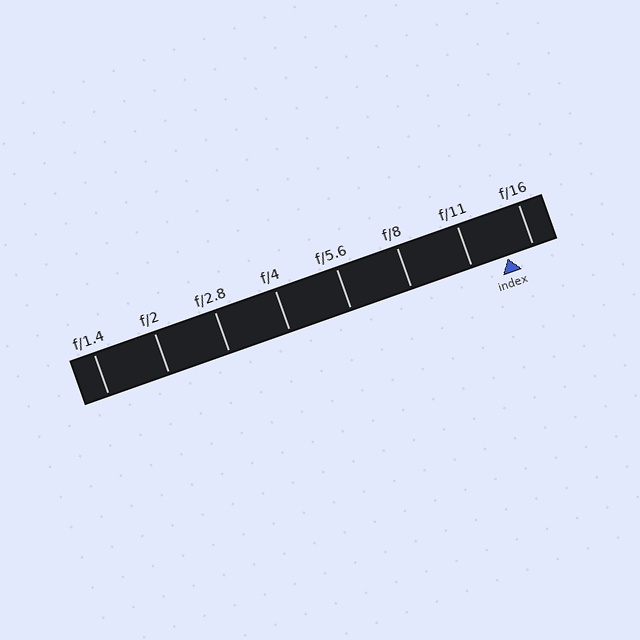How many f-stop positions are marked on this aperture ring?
There are 8 f-stop positions marked.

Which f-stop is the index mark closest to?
The index mark is closest to f/16.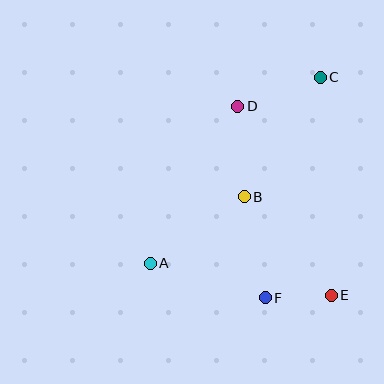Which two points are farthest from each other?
Points A and C are farthest from each other.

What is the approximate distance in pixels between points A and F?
The distance between A and F is approximately 120 pixels.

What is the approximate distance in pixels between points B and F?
The distance between B and F is approximately 103 pixels.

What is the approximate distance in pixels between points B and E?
The distance between B and E is approximately 132 pixels.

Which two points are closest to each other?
Points E and F are closest to each other.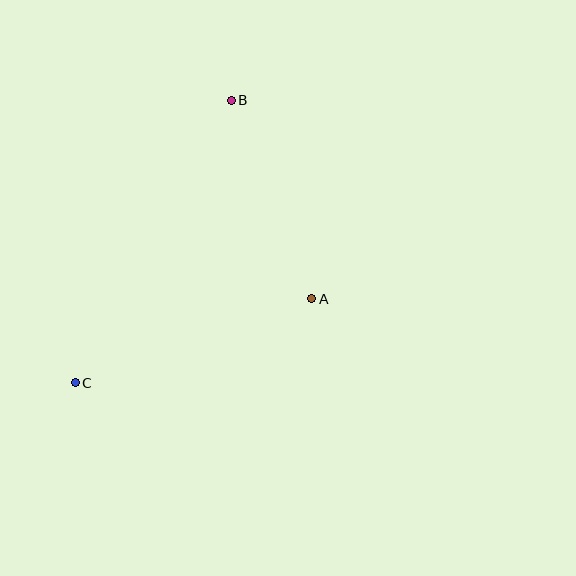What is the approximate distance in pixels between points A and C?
The distance between A and C is approximately 251 pixels.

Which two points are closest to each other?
Points A and B are closest to each other.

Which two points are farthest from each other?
Points B and C are farthest from each other.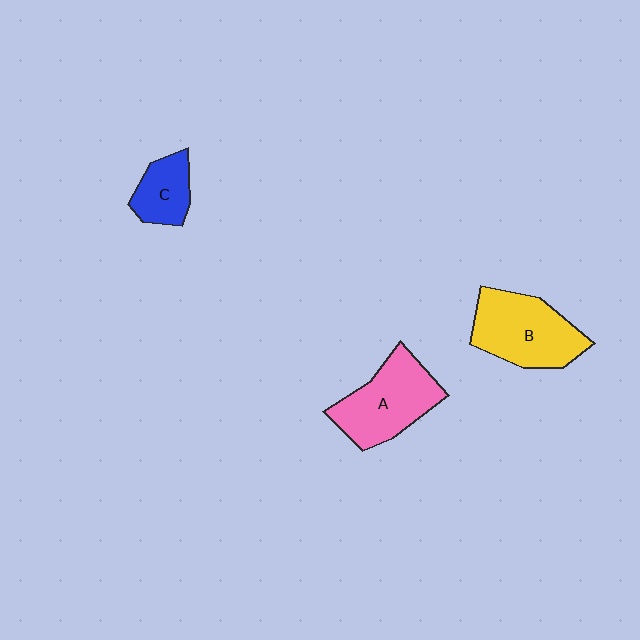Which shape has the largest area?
Shape B (yellow).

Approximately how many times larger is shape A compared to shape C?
Approximately 1.9 times.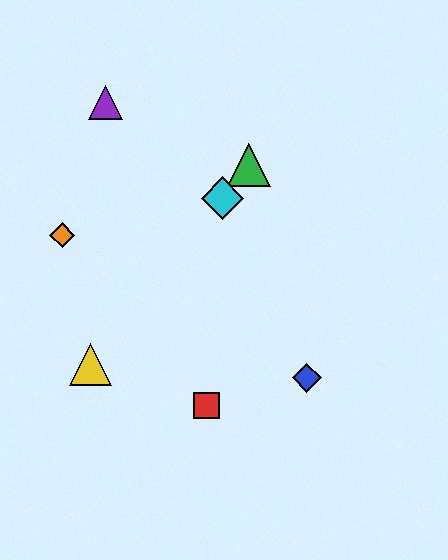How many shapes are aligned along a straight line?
3 shapes (the green triangle, the yellow triangle, the cyan diamond) are aligned along a straight line.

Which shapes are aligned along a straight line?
The green triangle, the yellow triangle, the cyan diamond are aligned along a straight line.